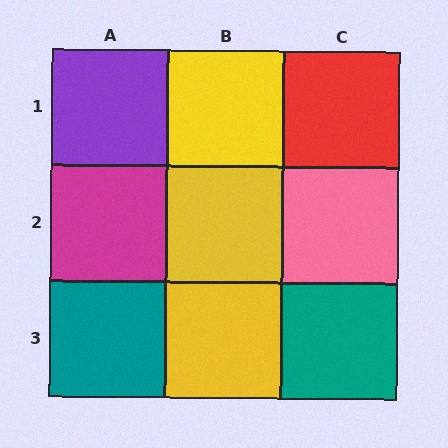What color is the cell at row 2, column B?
Yellow.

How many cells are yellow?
3 cells are yellow.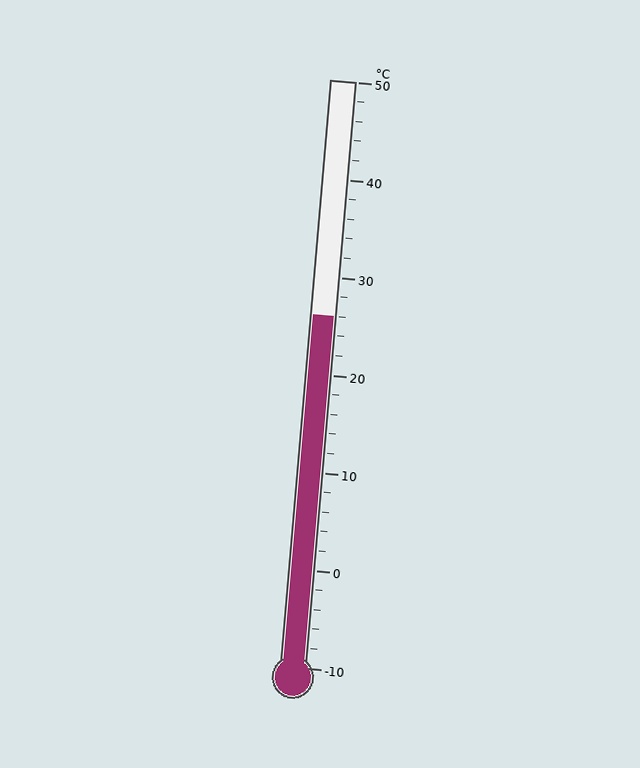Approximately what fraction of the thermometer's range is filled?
The thermometer is filled to approximately 60% of its range.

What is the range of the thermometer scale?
The thermometer scale ranges from -10°C to 50°C.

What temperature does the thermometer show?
The thermometer shows approximately 26°C.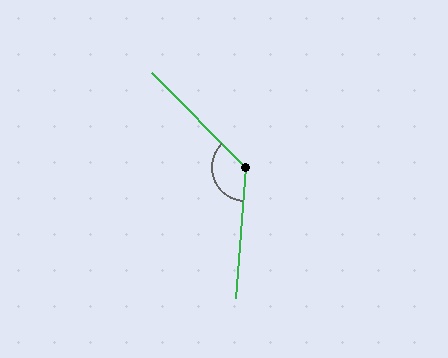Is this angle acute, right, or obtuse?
It is obtuse.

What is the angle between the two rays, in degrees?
Approximately 131 degrees.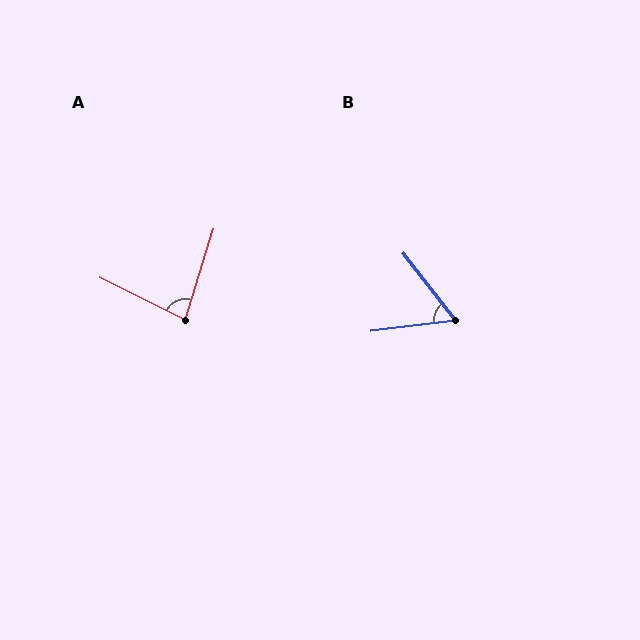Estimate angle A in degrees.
Approximately 81 degrees.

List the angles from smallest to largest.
B (59°), A (81°).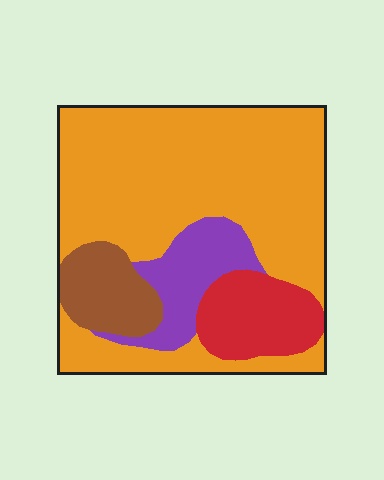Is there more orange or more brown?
Orange.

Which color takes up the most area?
Orange, at roughly 65%.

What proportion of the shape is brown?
Brown covers around 10% of the shape.